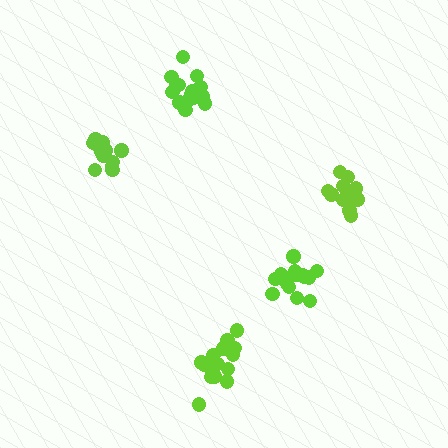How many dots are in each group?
Group 1: 16 dots, Group 2: 16 dots, Group 3: 16 dots, Group 4: 15 dots, Group 5: 15 dots (78 total).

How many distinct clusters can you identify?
There are 5 distinct clusters.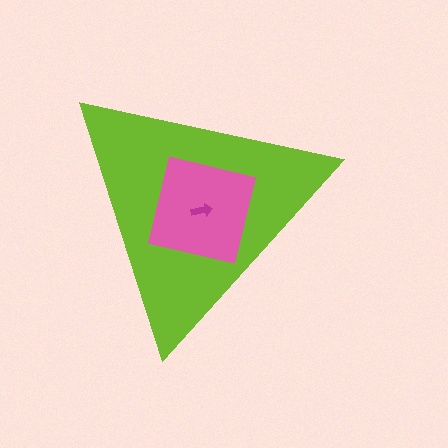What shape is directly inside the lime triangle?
The pink square.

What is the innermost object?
The magenta arrow.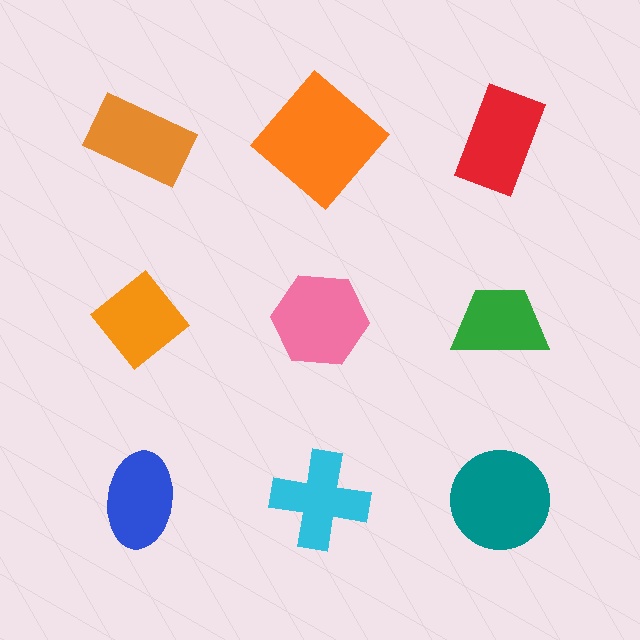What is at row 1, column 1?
An orange rectangle.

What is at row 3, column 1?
A blue ellipse.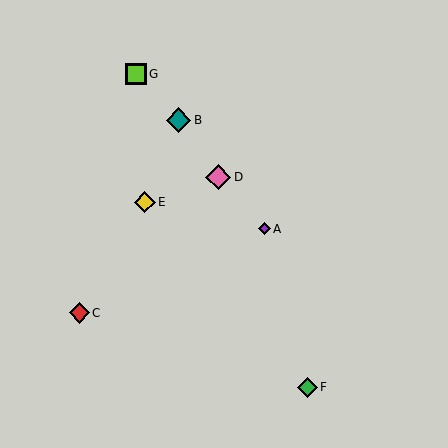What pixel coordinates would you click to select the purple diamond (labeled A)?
Click at (264, 229) to select the purple diamond A.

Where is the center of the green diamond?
The center of the green diamond is at (307, 387).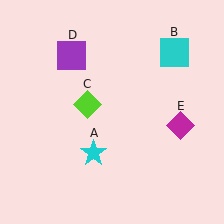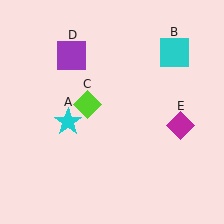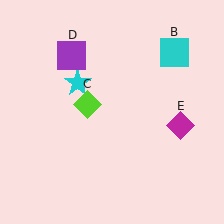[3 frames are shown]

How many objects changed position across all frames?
1 object changed position: cyan star (object A).